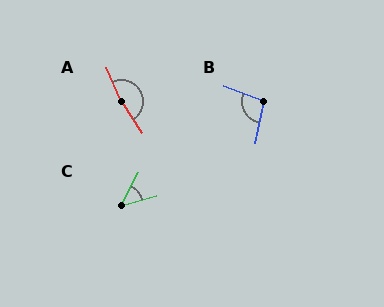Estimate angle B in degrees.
Approximately 100 degrees.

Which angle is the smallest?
C, at approximately 47 degrees.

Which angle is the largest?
A, at approximately 170 degrees.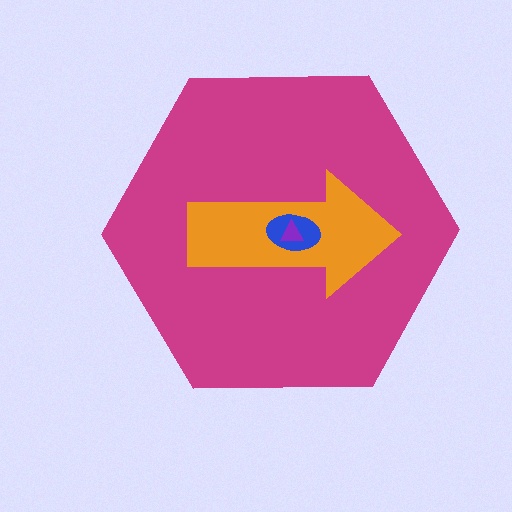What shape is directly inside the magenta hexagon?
The orange arrow.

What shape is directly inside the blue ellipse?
The purple triangle.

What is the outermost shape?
The magenta hexagon.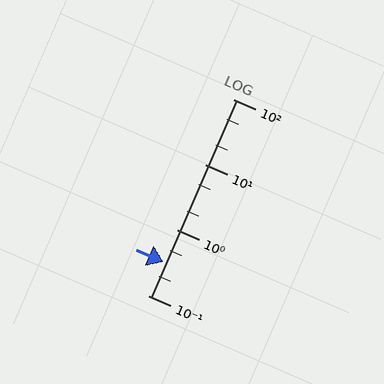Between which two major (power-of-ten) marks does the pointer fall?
The pointer is between 0.1 and 1.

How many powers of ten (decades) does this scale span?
The scale spans 3 decades, from 0.1 to 100.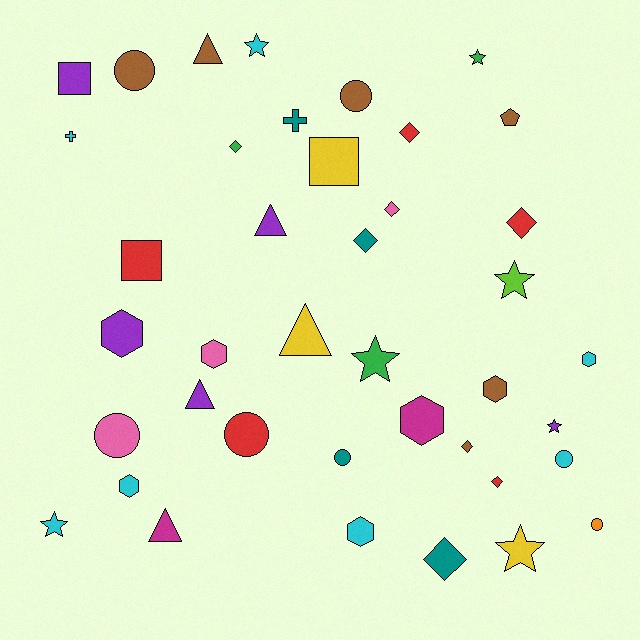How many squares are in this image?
There are 3 squares.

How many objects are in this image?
There are 40 objects.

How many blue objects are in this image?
There are no blue objects.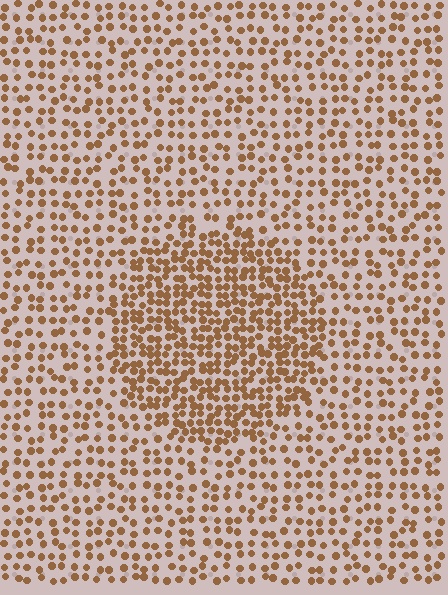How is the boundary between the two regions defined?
The boundary is defined by a change in element density (approximately 1.9x ratio). All elements are the same color, size, and shape.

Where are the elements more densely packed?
The elements are more densely packed inside the circle boundary.